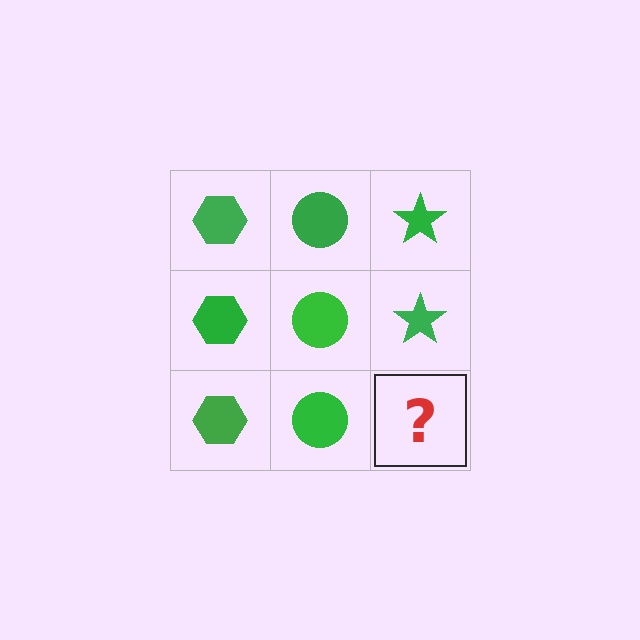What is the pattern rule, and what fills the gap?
The rule is that each column has a consistent shape. The gap should be filled with a green star.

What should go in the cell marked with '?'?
The missing cell should contain a green star.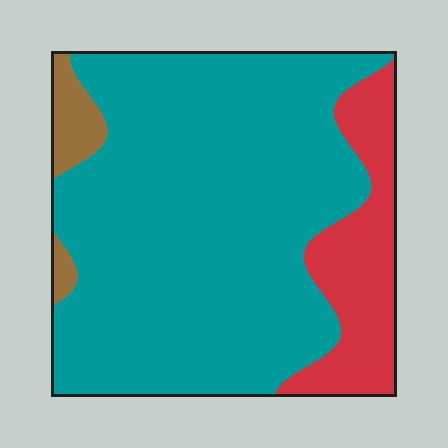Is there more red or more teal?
Teal.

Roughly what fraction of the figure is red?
Red takes up between a sixth and a third of the figure.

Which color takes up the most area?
Teal, at roughly 80%.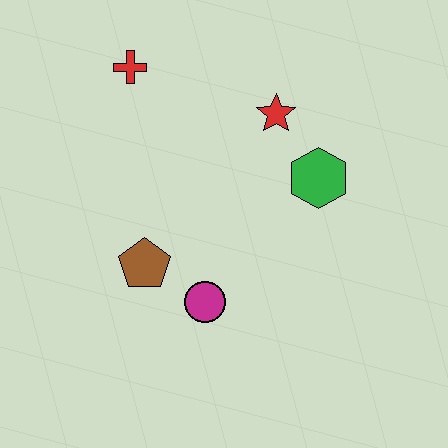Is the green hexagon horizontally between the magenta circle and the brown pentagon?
No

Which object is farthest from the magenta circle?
The red cross is farthest from the magenta circle.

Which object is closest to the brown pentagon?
The magenta circle is closest to the brown pentagon.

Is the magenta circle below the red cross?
Yes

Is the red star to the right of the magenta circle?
Yes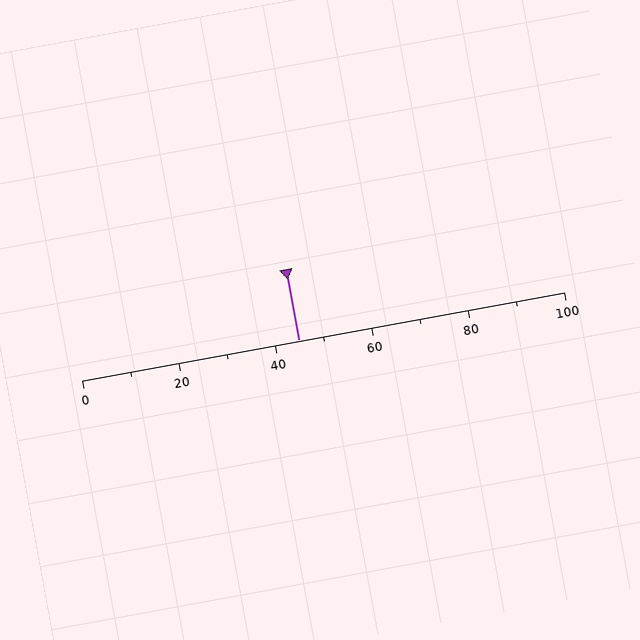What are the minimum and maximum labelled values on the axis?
The axis runs from 0 to 100.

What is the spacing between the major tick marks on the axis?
The major ticks are spaced 20 apart.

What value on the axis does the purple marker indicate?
The marker indicates approximately 45.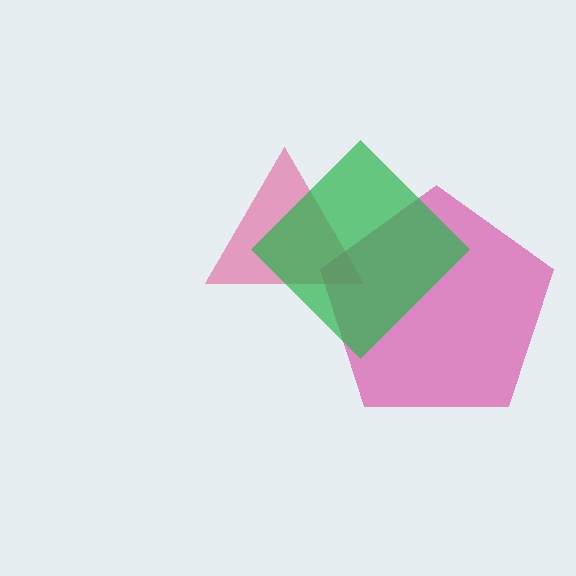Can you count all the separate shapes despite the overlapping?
Yes, there are 3 separate shapes.